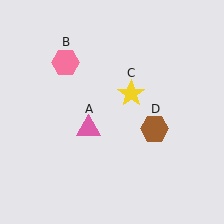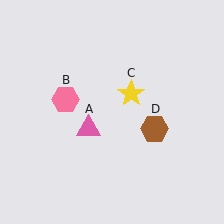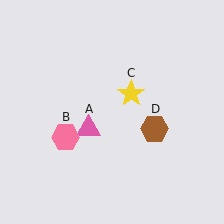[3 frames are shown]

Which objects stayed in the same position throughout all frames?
Pink triangle (object A) and yellow star (object C) and brown hexagon (object D) remained stationary.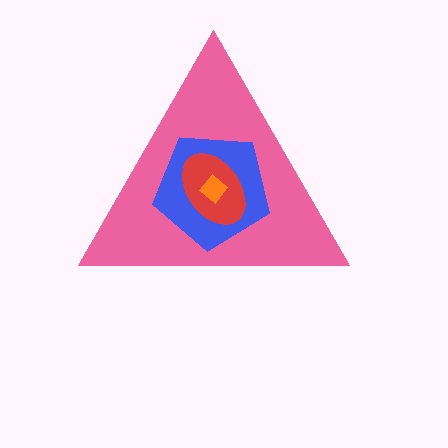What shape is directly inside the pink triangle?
The blue pentagon.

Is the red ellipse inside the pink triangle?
Yes.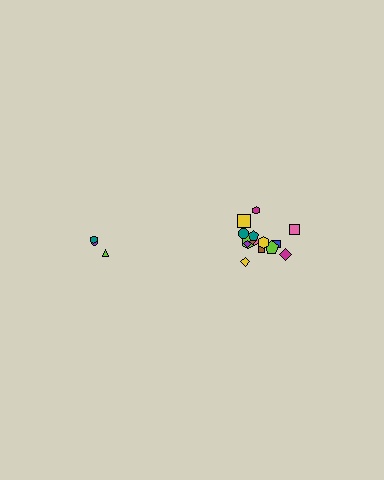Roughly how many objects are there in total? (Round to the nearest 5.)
Roughly 20 objects in total.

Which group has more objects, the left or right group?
The right group.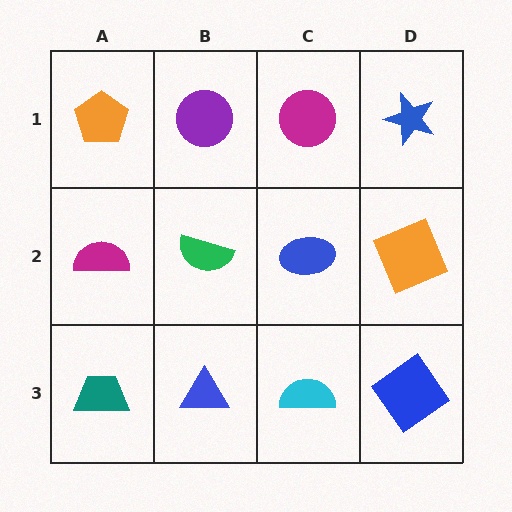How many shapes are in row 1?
4 shapes.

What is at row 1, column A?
An orange pentagon.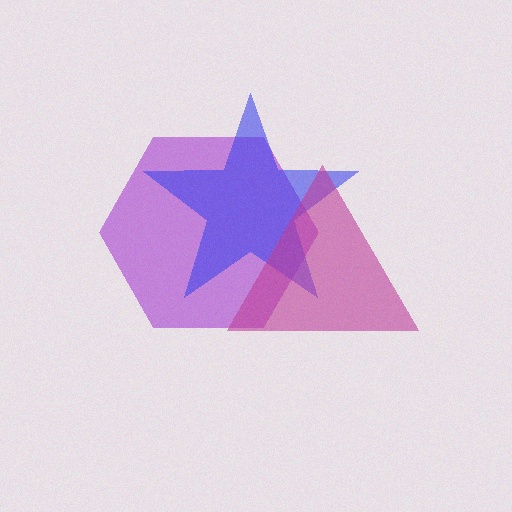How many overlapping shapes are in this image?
There are 3 overlapping shapes in the image.